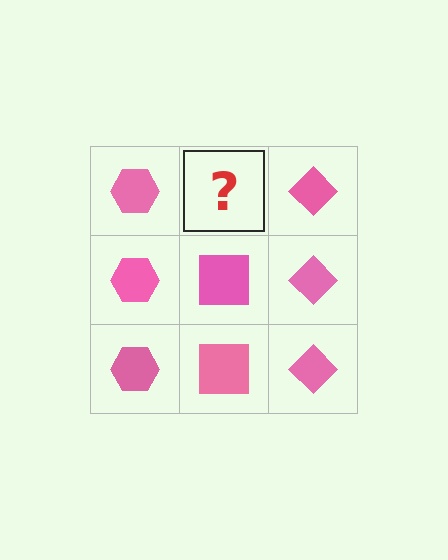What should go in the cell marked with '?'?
The missing cell should contain a pink square.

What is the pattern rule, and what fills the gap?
The rule is that each column has a consistent shape. The gap should be filled with a pink square.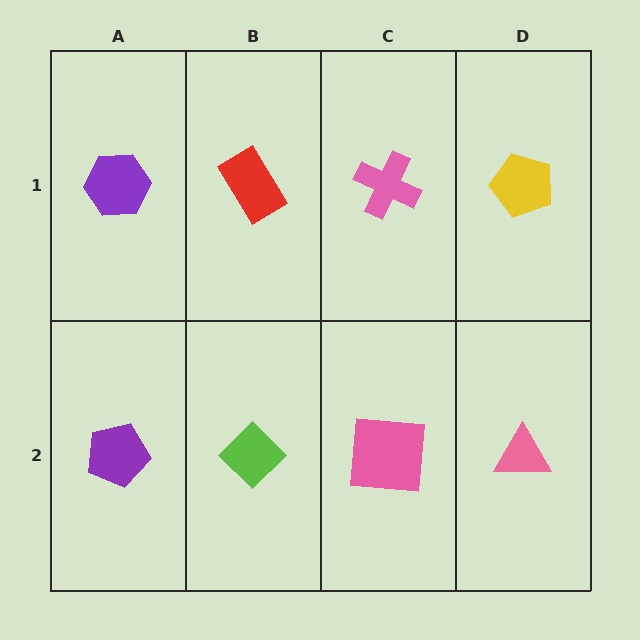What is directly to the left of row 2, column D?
A pink square.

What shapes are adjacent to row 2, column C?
A pink cross (row 1, column C), a lime diamond (row 2, column B), a pink triangle (row 2, column D).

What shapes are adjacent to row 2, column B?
A red rectangle (row 1, column B), a purple pentagon (row 2, column A), a pink square (row 2, column C).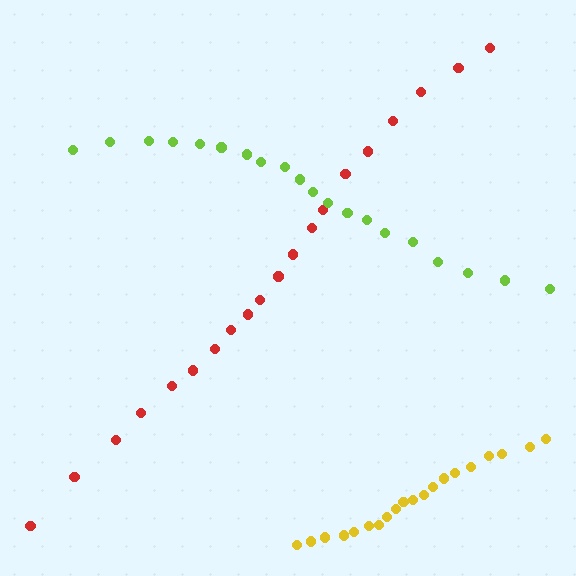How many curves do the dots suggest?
There are 3 distinct paths.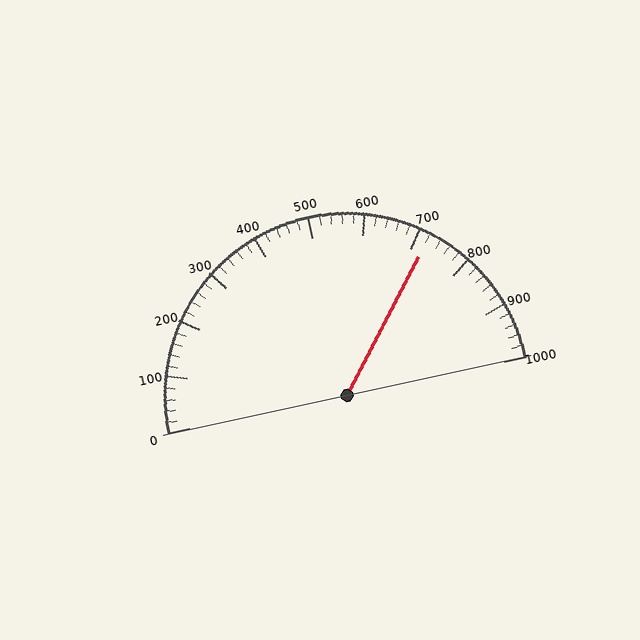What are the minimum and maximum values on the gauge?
The gauge ranges from 0 to 1000.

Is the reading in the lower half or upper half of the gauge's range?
The reading is in the upper half of the range (0 to 1000).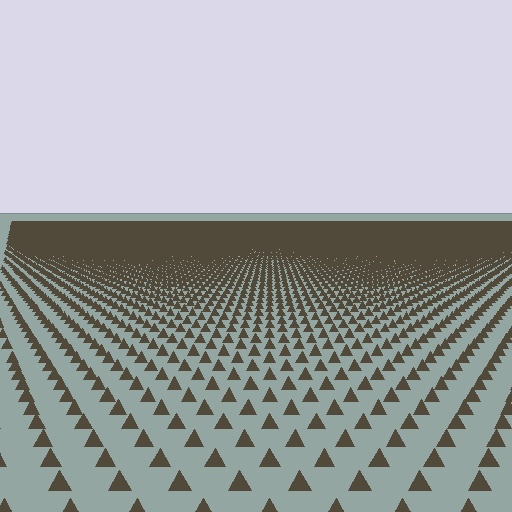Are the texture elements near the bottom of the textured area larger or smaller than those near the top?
Larger. Near the bottom, elements are closer to the viewer and appear at a bigger on-screen size.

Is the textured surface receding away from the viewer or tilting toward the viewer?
The surface is receding away from the viewer. Texture elements get smaller and denser toward the top.